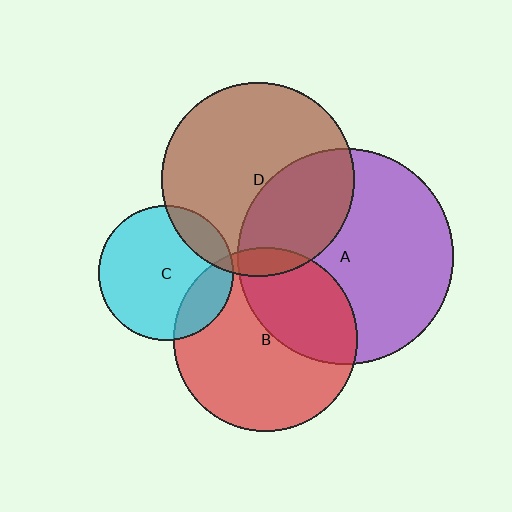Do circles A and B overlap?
Yes.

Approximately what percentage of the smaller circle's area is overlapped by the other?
Approximately 35%.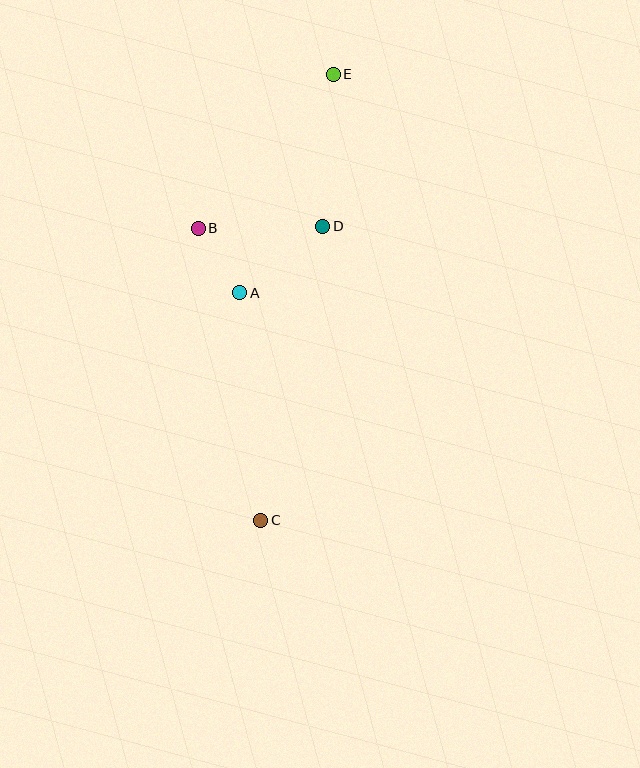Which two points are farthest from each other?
Points C and E are farthest from each other.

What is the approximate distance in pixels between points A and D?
The distance between A and D is approximately 107 pixels.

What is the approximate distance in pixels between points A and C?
The distance between A and C is approximately 229 pixels.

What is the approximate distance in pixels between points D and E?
The distance between D and E is approximately 152 pixels.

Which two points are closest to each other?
Points A and B are closest to each other.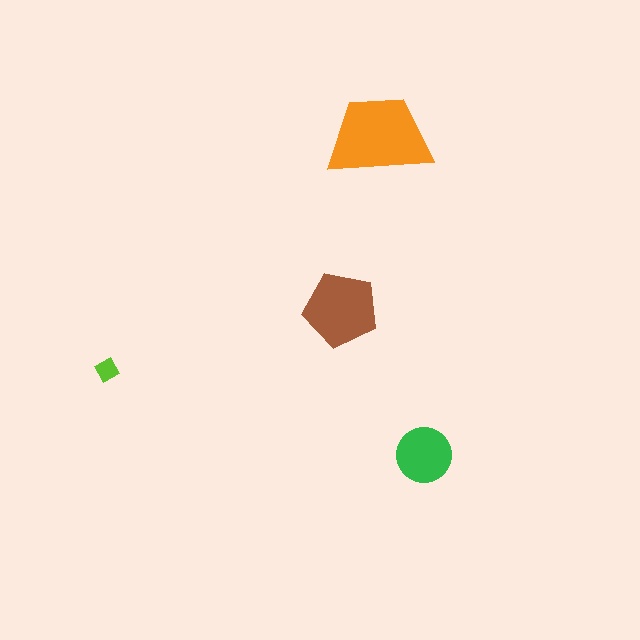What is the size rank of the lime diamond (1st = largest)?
4th.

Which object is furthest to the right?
The green circle is rightmost.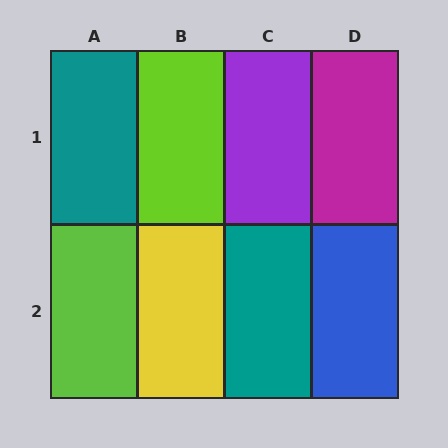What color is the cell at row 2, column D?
Blue.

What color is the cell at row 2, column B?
Yellow.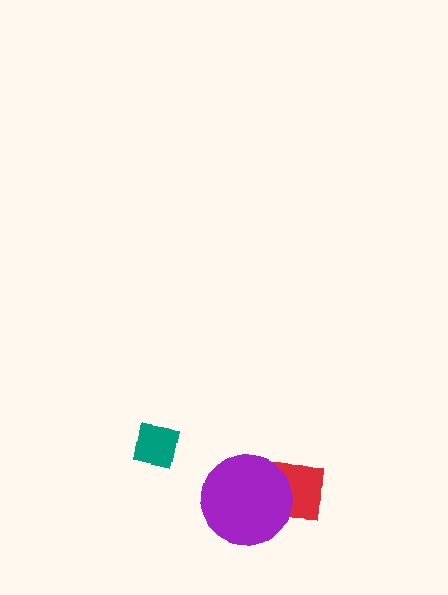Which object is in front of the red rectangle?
The purple circle is in front of the red rectangle.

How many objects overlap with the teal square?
0 objects overlap with the teal square.